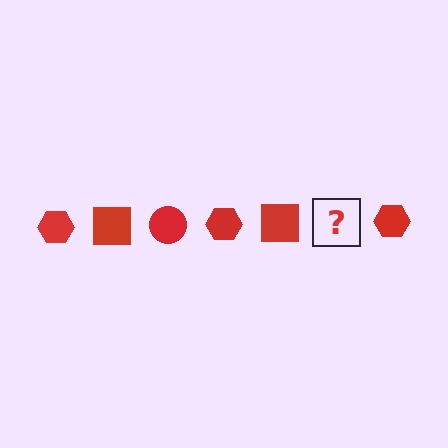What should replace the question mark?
The question mark should be replaced with a red circle.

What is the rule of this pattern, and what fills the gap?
The rule is that the pattern cycles through hexagon, square, circle shapes in red. The gap should be filled with a red circle.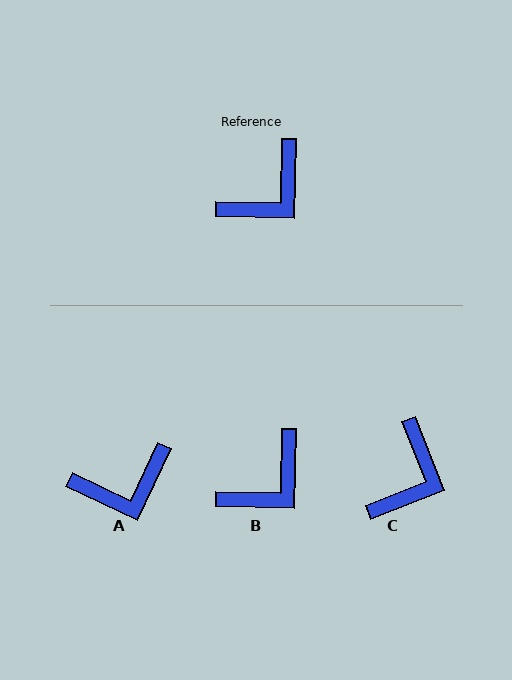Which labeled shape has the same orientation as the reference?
B.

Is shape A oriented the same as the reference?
No, it is off by about 24 degrees.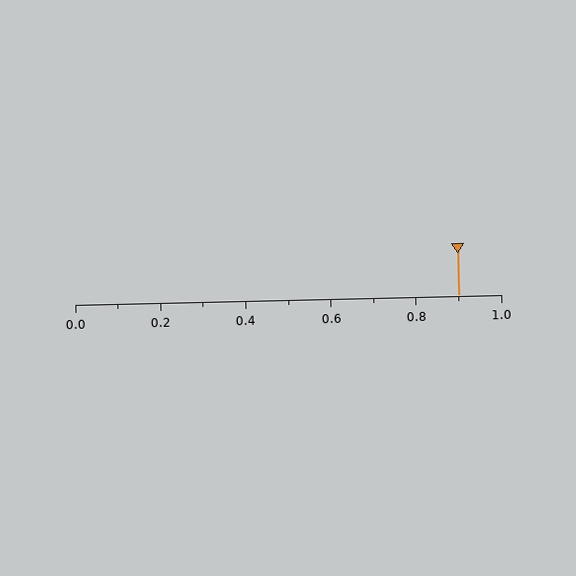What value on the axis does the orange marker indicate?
The marker indicates approximately 0.9.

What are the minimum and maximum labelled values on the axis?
The axis runs from 0.0 to 1.0.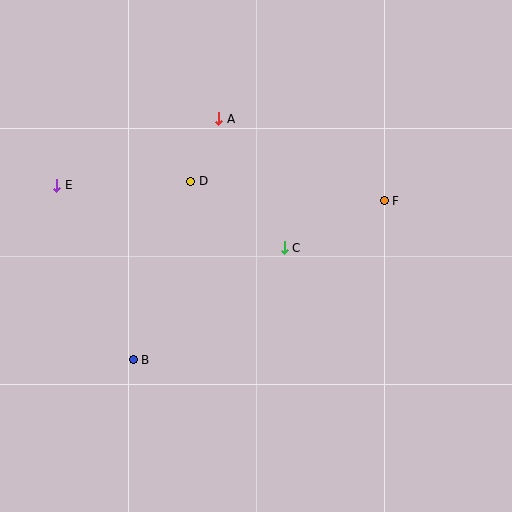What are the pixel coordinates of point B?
Point B is at (133, 360).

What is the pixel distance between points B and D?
The distance between B and D is 187 pixels.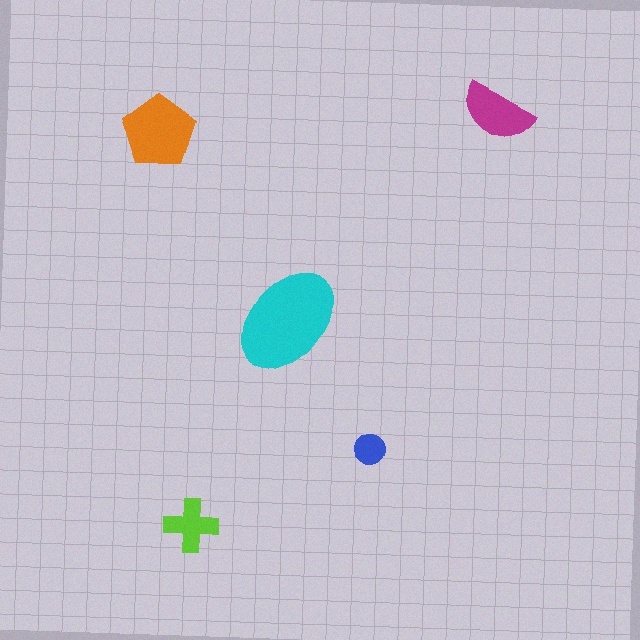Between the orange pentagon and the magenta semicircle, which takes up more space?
The orange pentagon.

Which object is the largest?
The cyan ellipse.